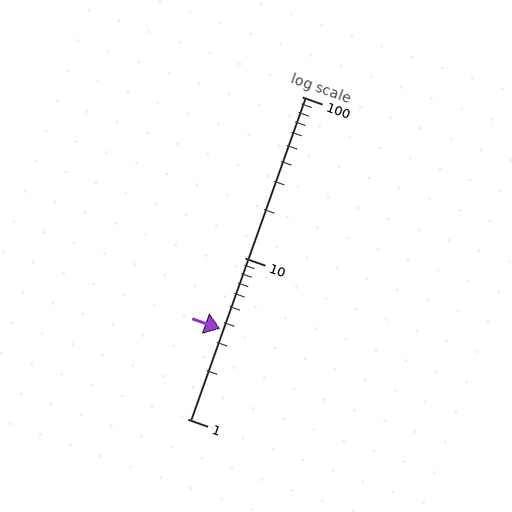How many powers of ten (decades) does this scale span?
The scale spans 2 decades, from 1 to 100.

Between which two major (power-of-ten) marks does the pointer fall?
The pointer is between 1 and 10.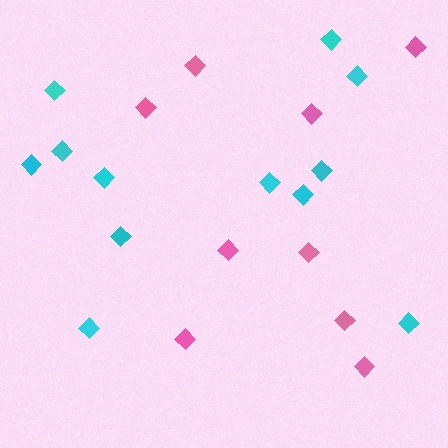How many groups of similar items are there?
There are 2 groups: one group of cyan diamonds (12) and one group of pink diamonds (9).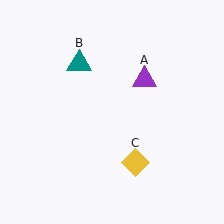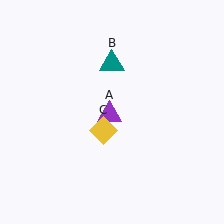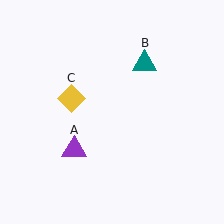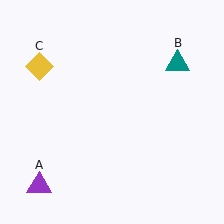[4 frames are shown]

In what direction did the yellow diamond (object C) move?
The yellow diamond (object C) moved up and to the left.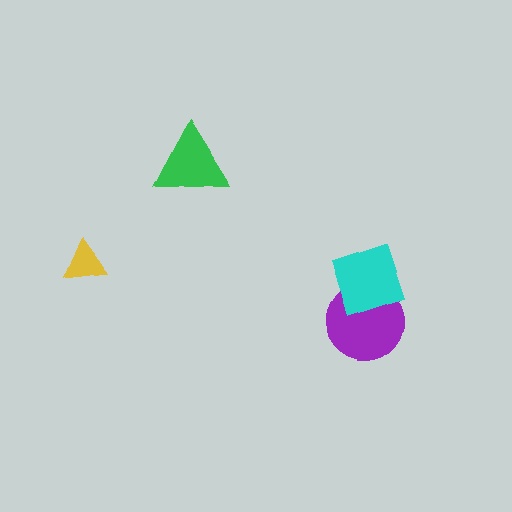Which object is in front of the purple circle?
The cyan diamond is in front of the purple circle.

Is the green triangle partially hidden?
No, no other shape covers it.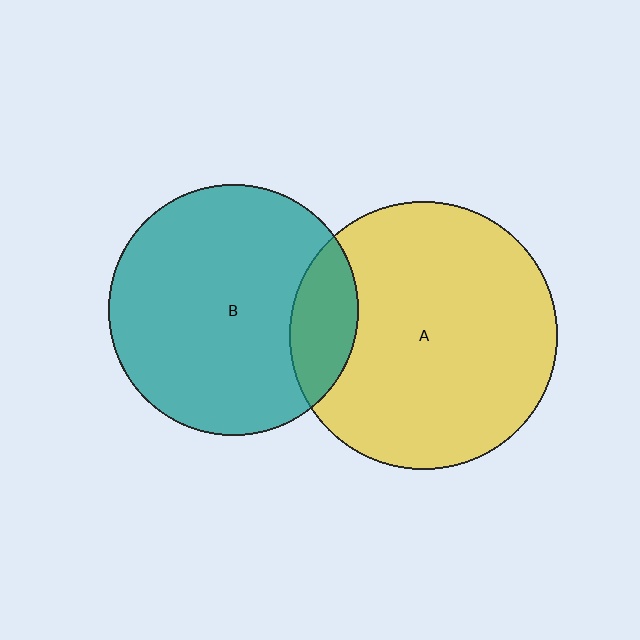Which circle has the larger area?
Circle A (yellow).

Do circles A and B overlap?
Yes.